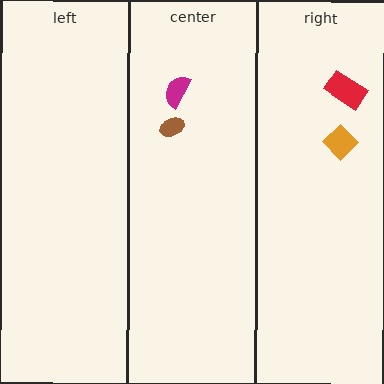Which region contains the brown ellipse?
The center region.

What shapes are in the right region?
The red rectangle, the orange diamond.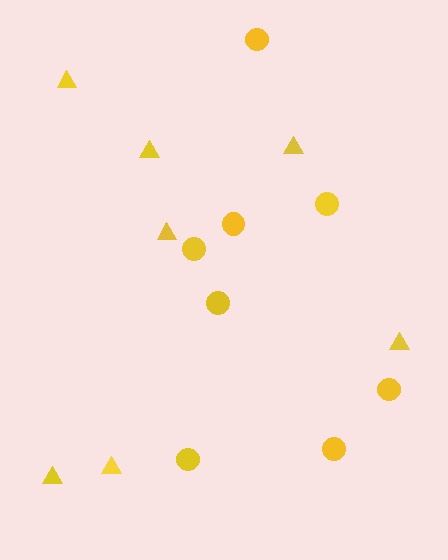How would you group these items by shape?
There are 2 groups: one group of circles (8) and one group of triangles (7).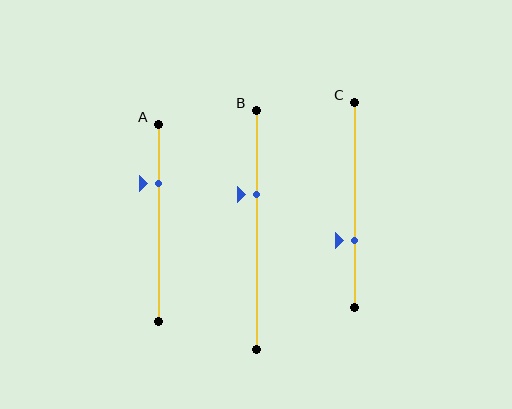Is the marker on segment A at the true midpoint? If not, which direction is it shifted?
No, the marker on segment A is shifted upward by about 20% of the segment length.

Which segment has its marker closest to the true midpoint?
Segment B has its marker closest to the true midpoint.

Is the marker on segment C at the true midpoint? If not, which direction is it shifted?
No, the marker on segment C is shifted downward by about 17% of the segment length.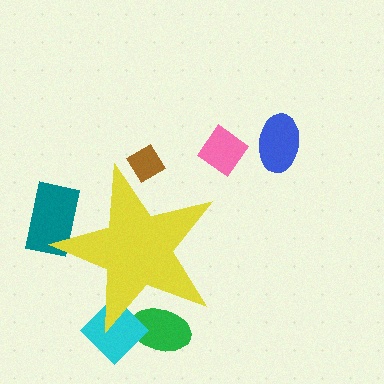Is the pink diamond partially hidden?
No, the pink diamond is fully visible.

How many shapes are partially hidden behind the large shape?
4 shapes are partially hidden.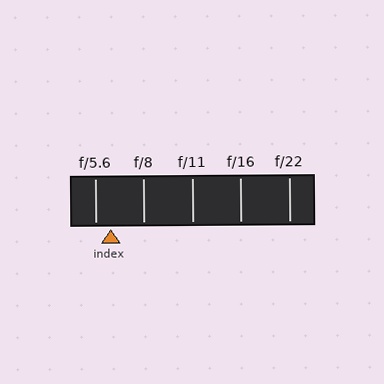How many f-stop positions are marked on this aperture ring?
There are 5 f-stop positions marked.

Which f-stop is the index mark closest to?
The index mark is closest to f/5.6.